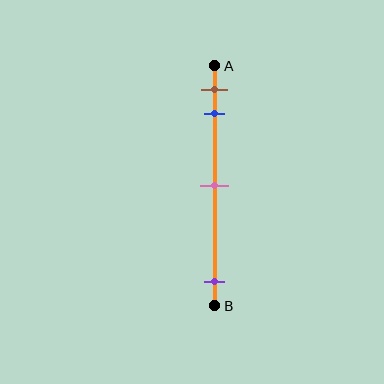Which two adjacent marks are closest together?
The brown and blue marks are the closest adjacent pair.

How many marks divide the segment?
There are 4 marks dividing the segment.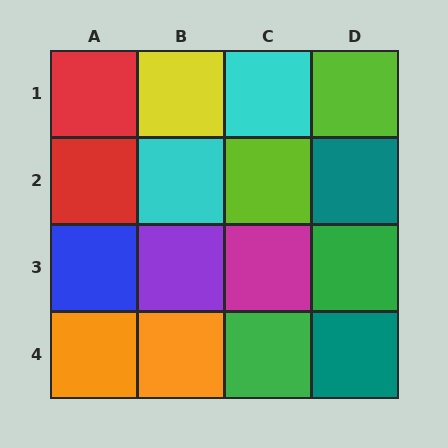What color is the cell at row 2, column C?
Lime.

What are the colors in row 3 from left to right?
Blue, purple, magenta, green.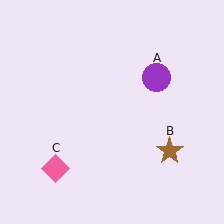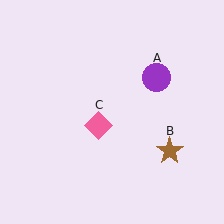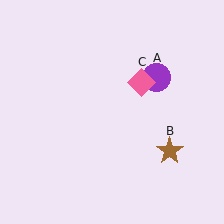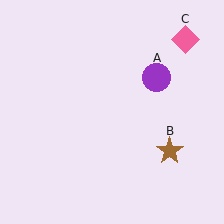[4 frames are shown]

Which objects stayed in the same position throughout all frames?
Purple circle (object A) and brown star (object B) remained stationary.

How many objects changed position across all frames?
1 object changed position: pink diamond (object C).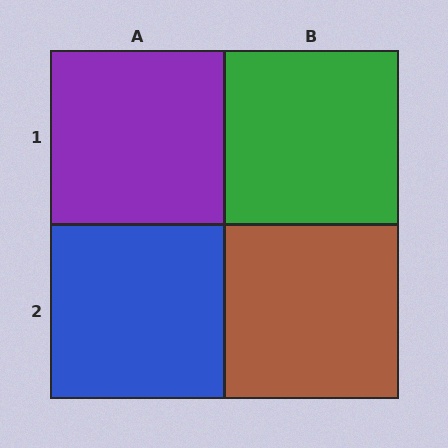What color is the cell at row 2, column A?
Blue.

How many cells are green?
1 cell is green.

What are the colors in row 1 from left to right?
Purple, green.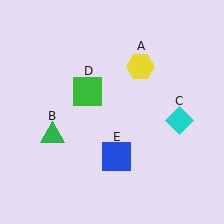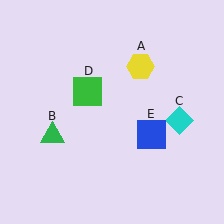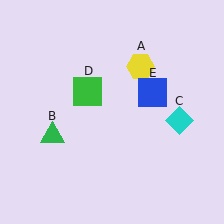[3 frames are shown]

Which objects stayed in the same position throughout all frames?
Yellow hexagon (object A) and green triangle (object B) and cyan diamond (object C) and green square (object D) remained stationary.